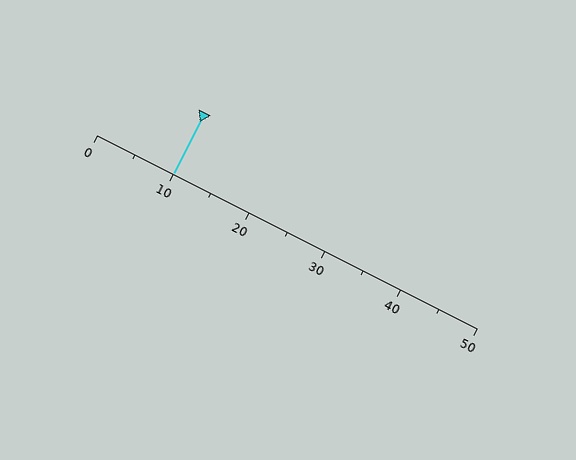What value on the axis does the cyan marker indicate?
The marker indicates approximately 10.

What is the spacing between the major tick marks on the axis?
The major ticks are spaced 10 apart.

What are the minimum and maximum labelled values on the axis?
The axis runs from 0 to 50.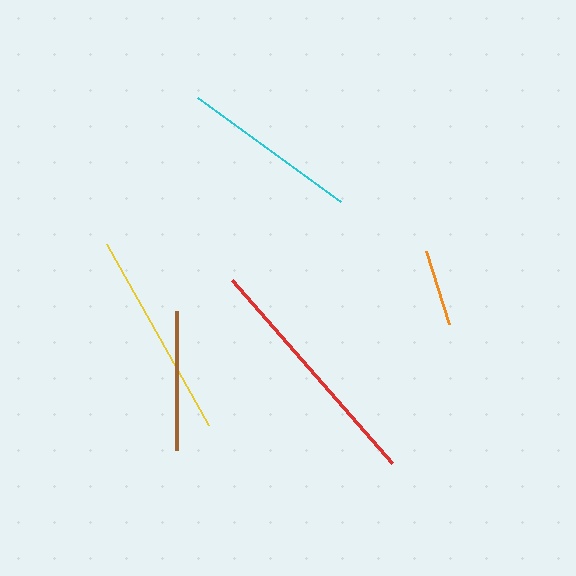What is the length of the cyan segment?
The cyan segment is approximately 177 pixels long.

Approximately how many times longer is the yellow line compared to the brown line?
The yellow line is approximately 1.5 times the length of the brown line.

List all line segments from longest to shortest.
From longest to shortest: red, yellow, cyan, brown, orange.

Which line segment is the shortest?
The orange line is the shortest at approximately 76 pixels.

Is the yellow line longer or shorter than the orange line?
The yellow line is longer than the orange line.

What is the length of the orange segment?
The orange segment is approximately 76 pixels long.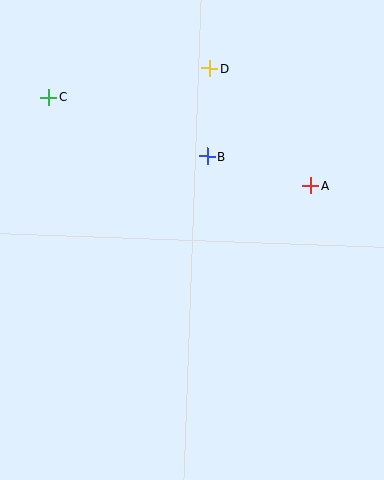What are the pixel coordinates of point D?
Point D is at (210, 68).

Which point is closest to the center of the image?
Point B at (207, 156) is closest to the center.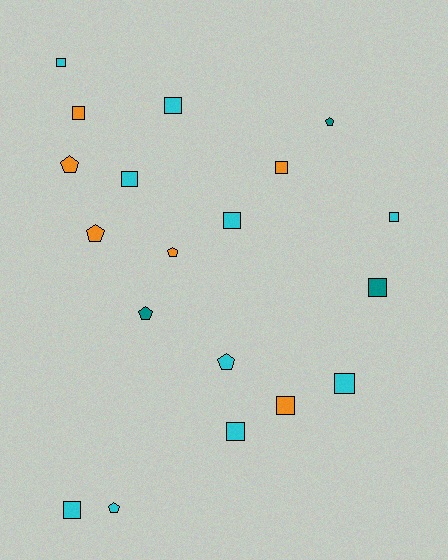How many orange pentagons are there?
There are 3 orange pentagons.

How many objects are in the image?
There are 19 objects.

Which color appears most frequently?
Cyan, with 10 objects.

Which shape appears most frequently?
Square, with 12 objects.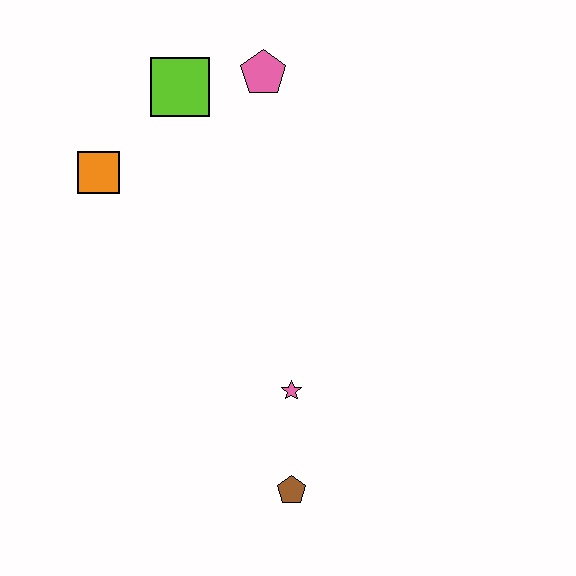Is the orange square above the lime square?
No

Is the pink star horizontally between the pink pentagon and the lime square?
No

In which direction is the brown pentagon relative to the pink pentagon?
The brown pentagon is below the pink pentagon.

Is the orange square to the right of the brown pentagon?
No